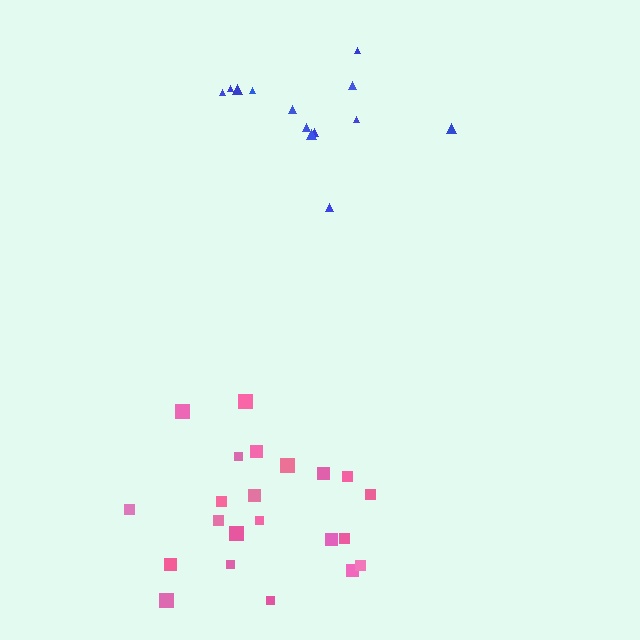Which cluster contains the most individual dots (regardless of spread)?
Pink (22).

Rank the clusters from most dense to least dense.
pink, blue.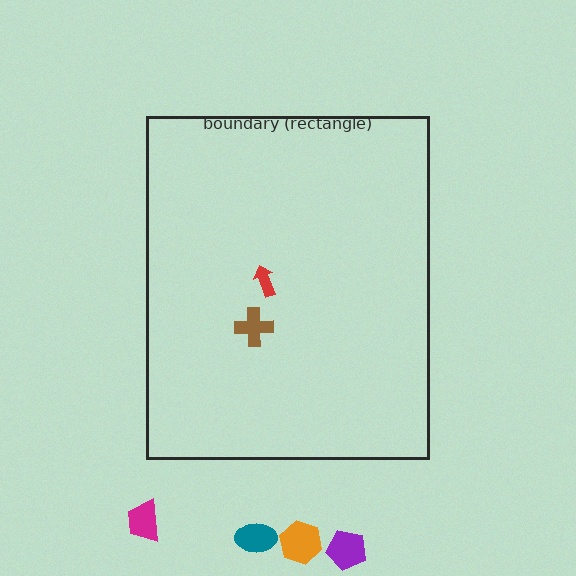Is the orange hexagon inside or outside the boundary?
Outside.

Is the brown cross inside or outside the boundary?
Inside.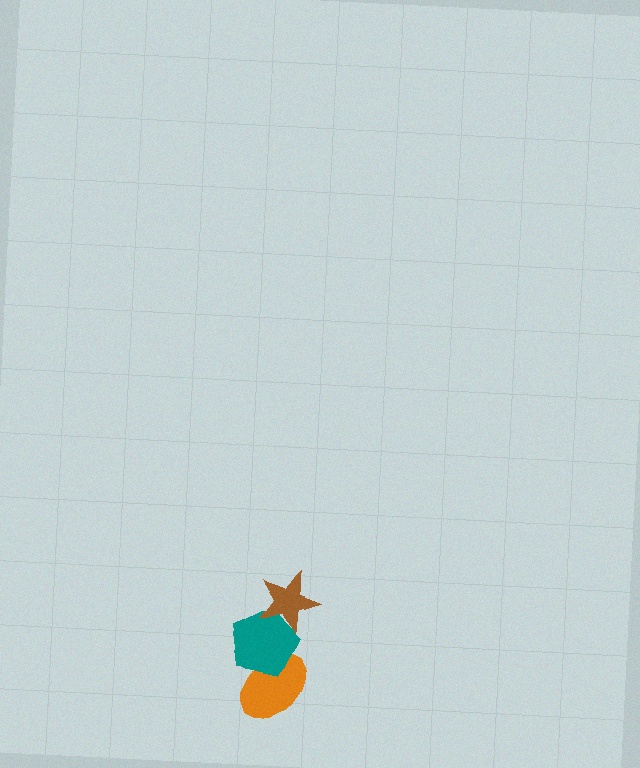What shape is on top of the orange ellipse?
The teal pentagon is on top of the orange ellipse.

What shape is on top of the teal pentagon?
The brown star is on top of the teal pentagon.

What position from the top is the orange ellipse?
The orange ellipse is 3rd from the top.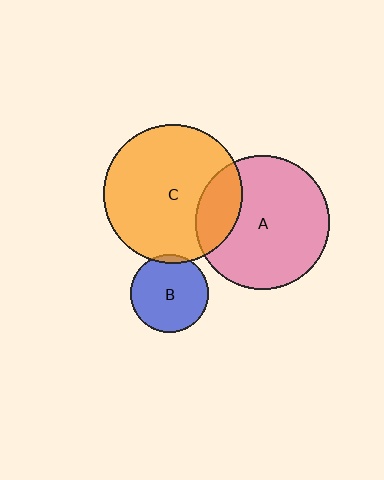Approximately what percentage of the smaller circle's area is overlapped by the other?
Approximately 5%.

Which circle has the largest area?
Circle C (orange).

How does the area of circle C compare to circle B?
Approximately 3.2 times.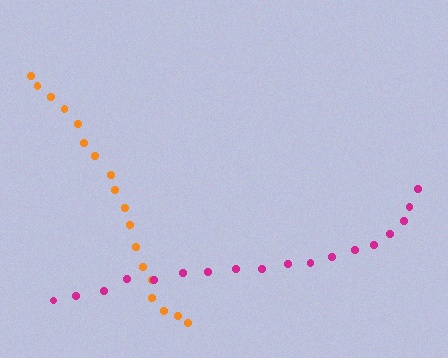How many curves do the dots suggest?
There are 2 distinct paths.